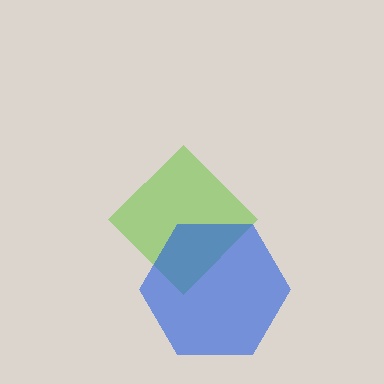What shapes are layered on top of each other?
The layered shapes are: a lime diamond, a blue hexagon.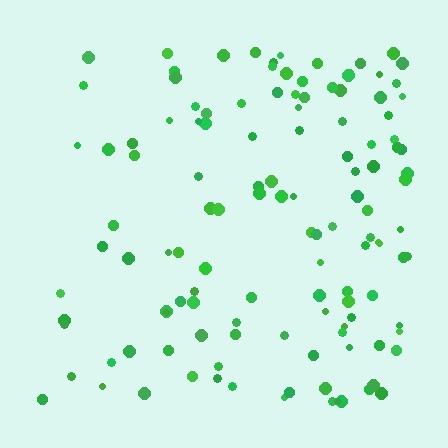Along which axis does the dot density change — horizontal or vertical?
Horizontal.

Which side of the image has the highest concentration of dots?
The right.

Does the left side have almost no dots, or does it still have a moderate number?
Still a moderate number, just noticeably fewer than the right.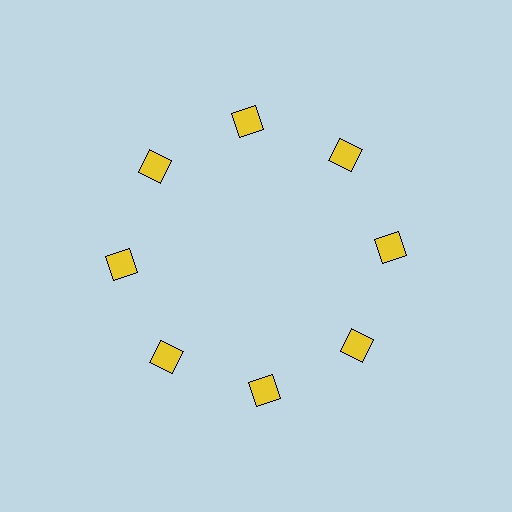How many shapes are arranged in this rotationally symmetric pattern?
There are 8 shapes, arranged in 8 groups of 1.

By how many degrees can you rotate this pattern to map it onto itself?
The pattern maps onto itself every 45 degrees of rotation.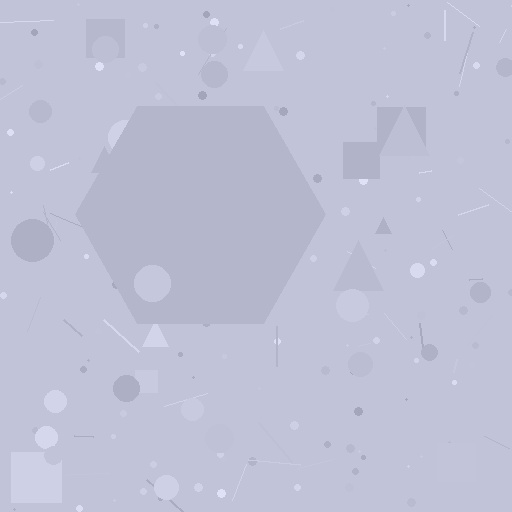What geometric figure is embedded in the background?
A hexagon is embedded in the background.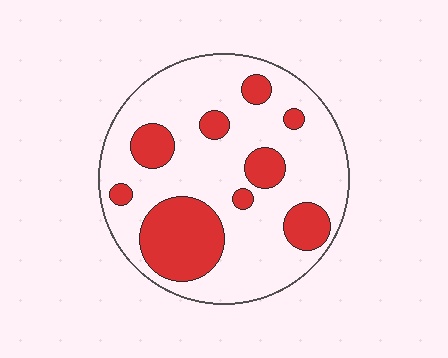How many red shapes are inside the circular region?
9.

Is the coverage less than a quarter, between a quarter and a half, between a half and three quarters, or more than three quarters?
Between a quarter and a half.